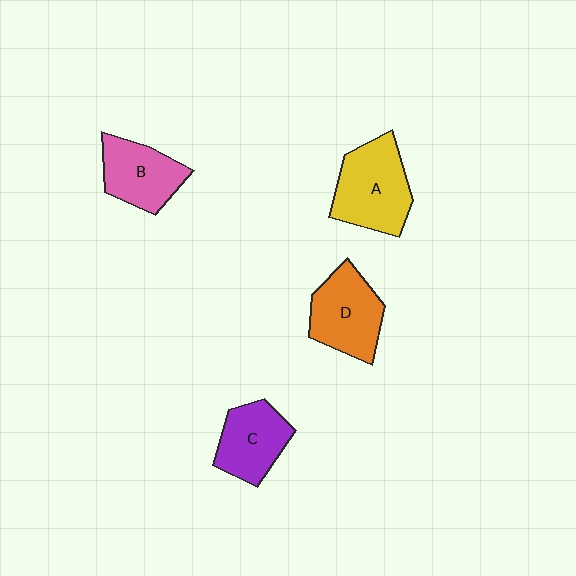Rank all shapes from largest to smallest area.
From largest to smallest: A (yellow), D (orange), B (pink), C (purple).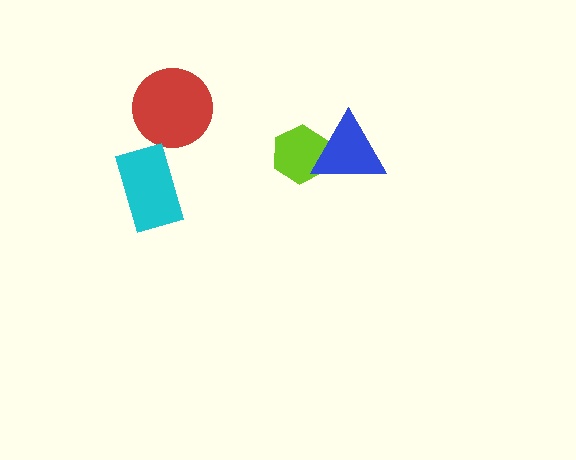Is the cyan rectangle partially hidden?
No, no other shape covers it.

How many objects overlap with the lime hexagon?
1 object overlaps with the lime hexagon.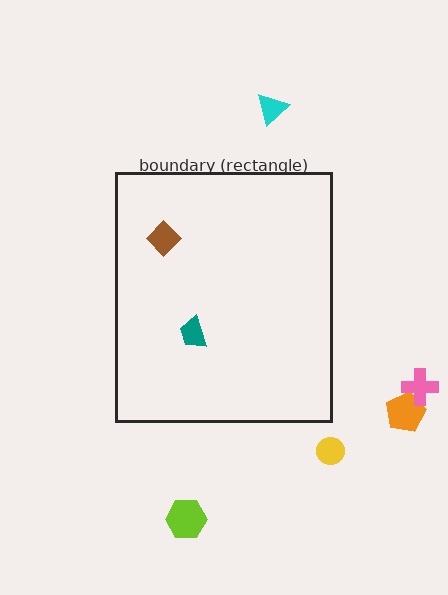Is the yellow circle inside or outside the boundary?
Outside.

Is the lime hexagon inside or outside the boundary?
Outside.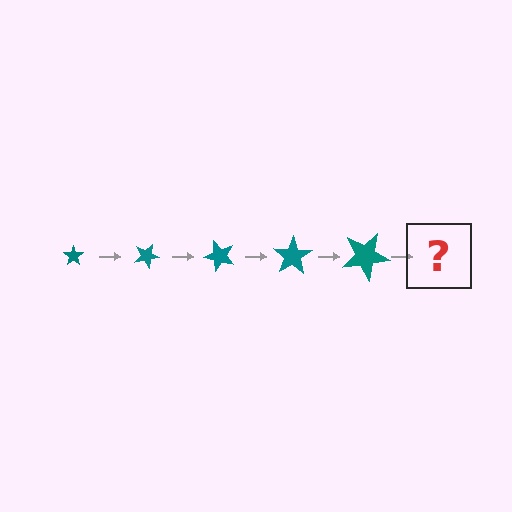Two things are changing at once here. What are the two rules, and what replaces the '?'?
The two rules are that the star grows larger each step and it rotates 25 degrees each step. The '?' should be a star, larger than the previous one and rotated 125 degrees from the start.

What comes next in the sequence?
The next element should be a star, larger than the previous one and rotated 125 degrees from the start.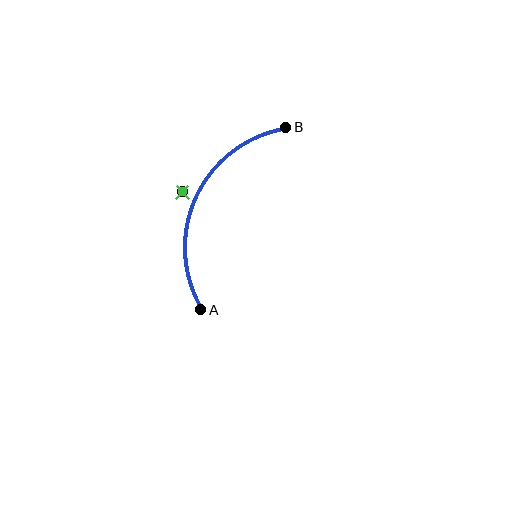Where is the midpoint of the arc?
The arc midpoint is the point on the curve farthest from the straight line joining A and B. It sits to the left of that line.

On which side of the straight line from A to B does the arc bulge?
The arc bulges to the left of the straight line connecting A and B.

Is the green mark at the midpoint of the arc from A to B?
No — the green mark does not lie on the arc at all. It sits slightly outside the curve.